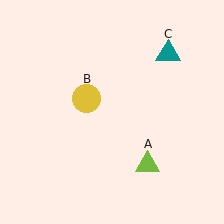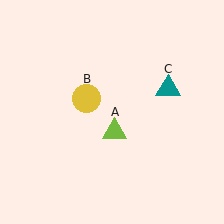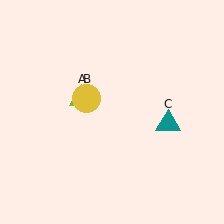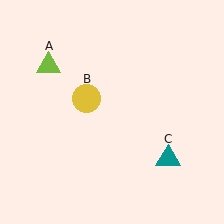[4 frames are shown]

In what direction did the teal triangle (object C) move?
The teal triangle (object C) moved down.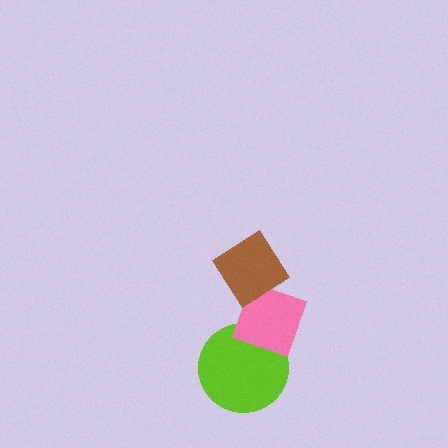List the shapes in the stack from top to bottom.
From top to bottom: the brown diamond, the pink diamond, the lime circle.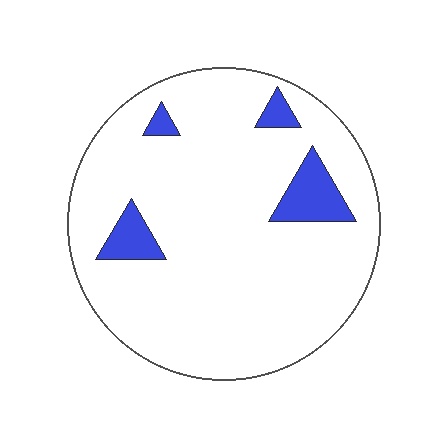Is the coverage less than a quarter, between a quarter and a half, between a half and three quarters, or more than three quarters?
Less than a quarter.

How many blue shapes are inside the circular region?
4.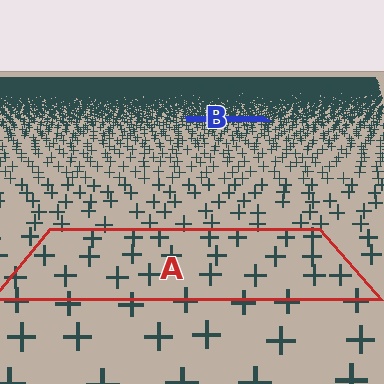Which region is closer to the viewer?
Region A is closer. The texture elements there are larger and more spread out.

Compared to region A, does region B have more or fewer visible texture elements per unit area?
Region B has more texture elements per unit area — they are packed more densely because it is farther away.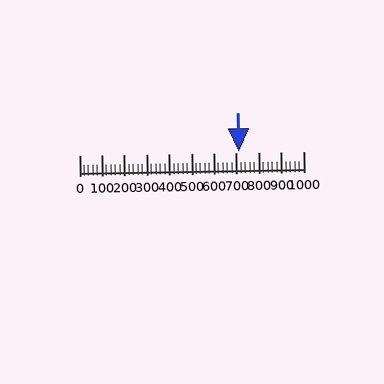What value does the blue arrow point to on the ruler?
The blue arrow points to approximately 713.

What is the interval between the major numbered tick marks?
The major tick marks are spaced 100 units apart.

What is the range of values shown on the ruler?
The ruler shows values from 0 to 1000.